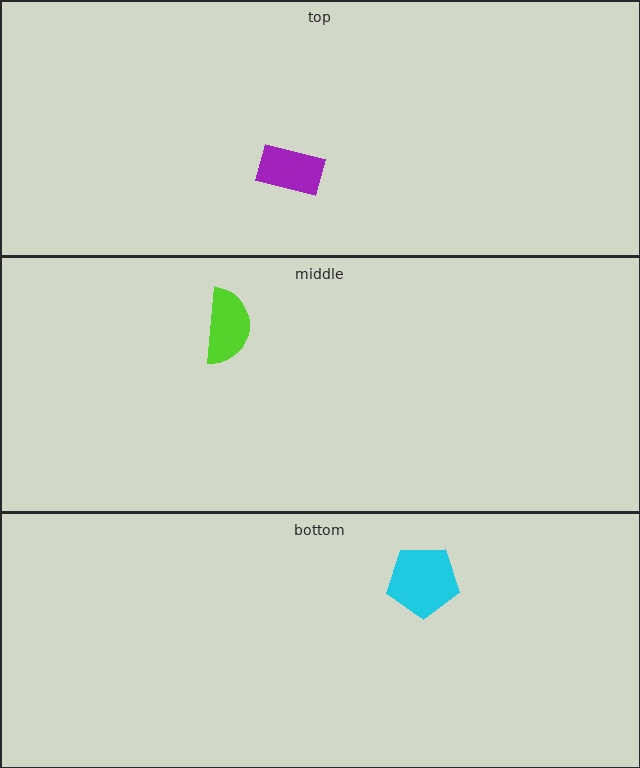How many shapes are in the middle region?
1.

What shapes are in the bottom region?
The cyan pentagon.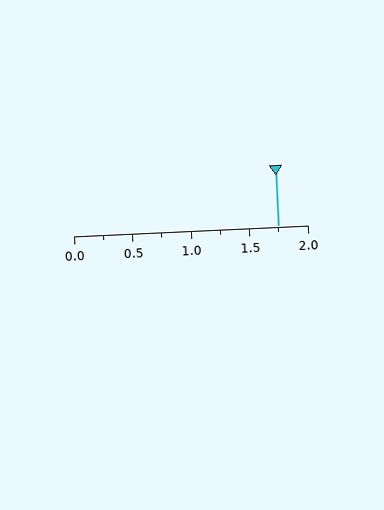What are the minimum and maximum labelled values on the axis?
The axis runs from 0.0 to 2.0.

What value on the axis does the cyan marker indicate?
The marker indicates approximately 1.75.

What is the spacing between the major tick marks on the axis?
The major ticks are spaced 0.5 apart.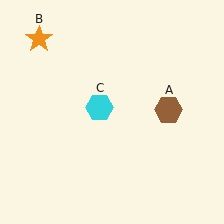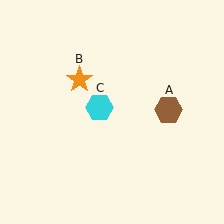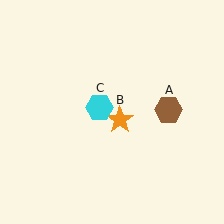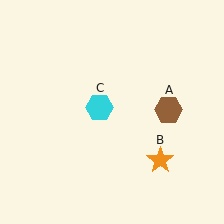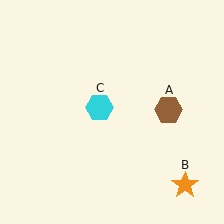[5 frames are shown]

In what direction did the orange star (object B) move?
The orange star (object B) moved down and to the right.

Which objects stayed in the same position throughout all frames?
Brown hexagon (object A) and cyan hexagon (object C) remained stationary.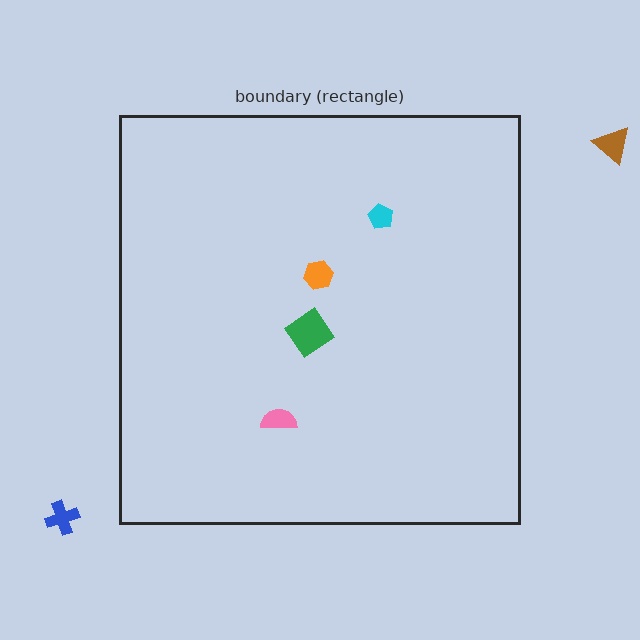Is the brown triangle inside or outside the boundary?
Outside.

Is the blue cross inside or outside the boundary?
Outside.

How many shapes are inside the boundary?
4 inside, 2 outside.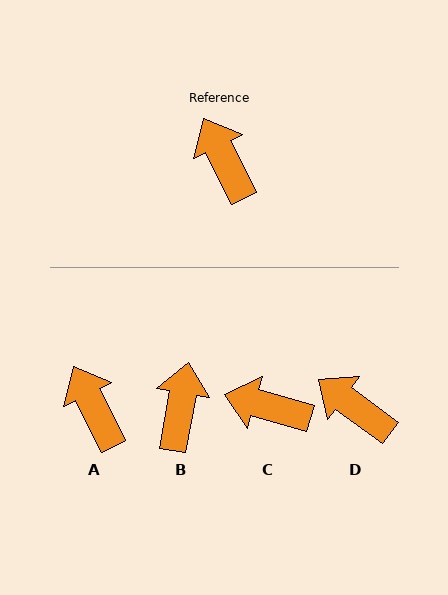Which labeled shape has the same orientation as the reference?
A.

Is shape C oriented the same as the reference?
No, it is off by about 47 degrees.